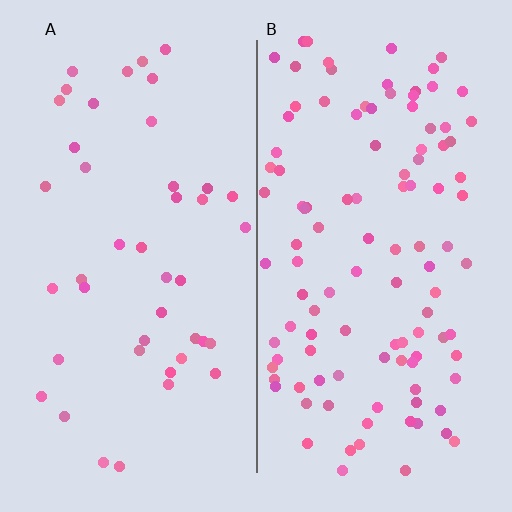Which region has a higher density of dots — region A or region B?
B (the right).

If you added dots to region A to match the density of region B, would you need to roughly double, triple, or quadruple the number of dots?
Approximately triple.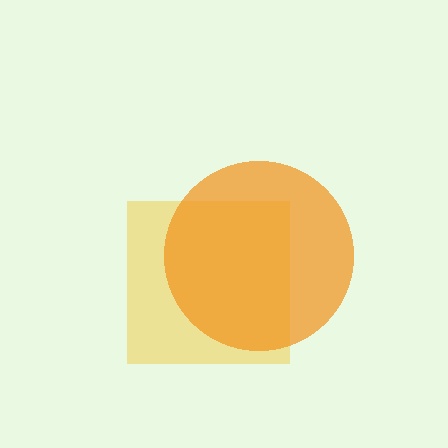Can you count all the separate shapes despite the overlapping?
Yes, there are 2 separate shapes.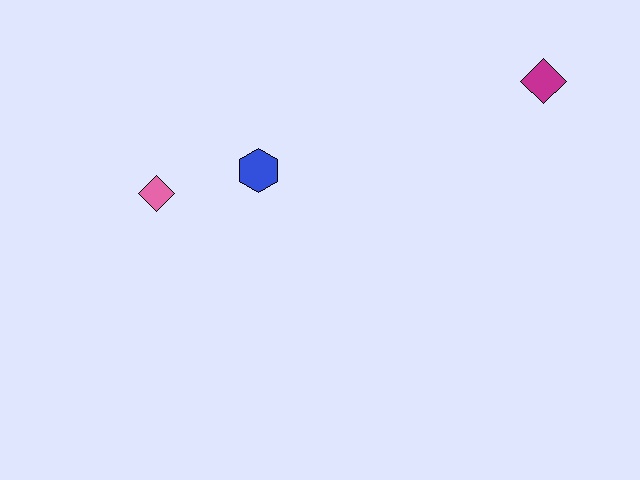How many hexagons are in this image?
There is 1 hexagon.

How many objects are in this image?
There are 3 objects.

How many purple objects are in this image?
There are no purple objects.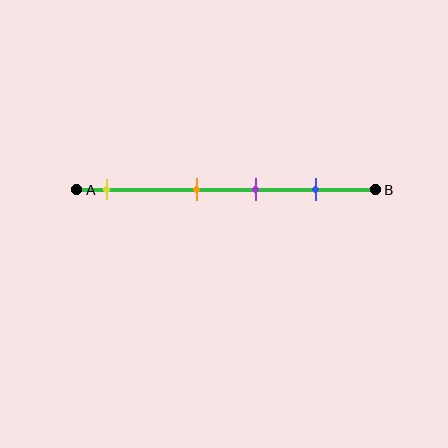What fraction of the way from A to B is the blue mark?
The blue mark is approximately 80% (0.8) of the way from A to B.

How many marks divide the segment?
There are 4 marks dividing the segment.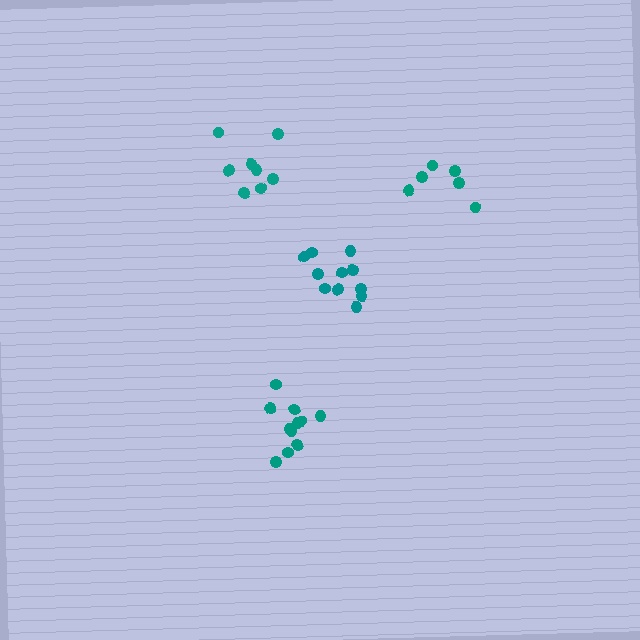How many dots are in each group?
Group 1: 6 dots, Group 2: 11 dots, Group 3: 8 dots, Group 4: 11 dots (36 total).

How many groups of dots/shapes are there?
There are 4 groups.